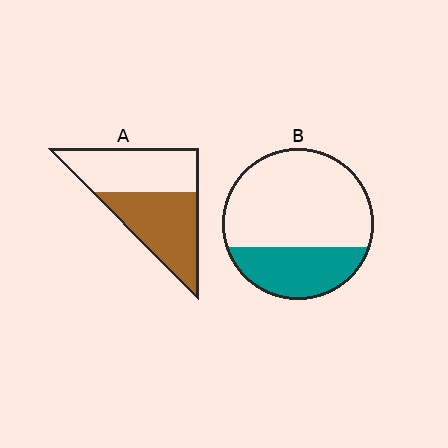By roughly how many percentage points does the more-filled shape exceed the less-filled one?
By roughly 20 percentage points (A over B).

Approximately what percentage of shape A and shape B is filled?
A is approximately 50% and B is approximately 30%.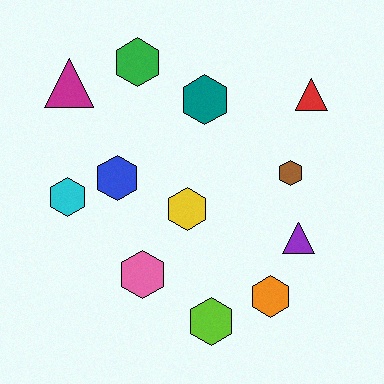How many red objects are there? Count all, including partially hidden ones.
There is 1 red object.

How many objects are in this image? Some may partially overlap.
There are 12 objects.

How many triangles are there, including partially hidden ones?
There are 3 triangles.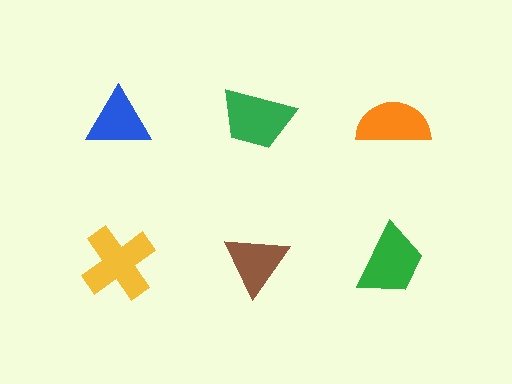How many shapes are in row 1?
3 shapes.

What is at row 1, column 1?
A blue triangle.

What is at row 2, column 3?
A green trapezoid.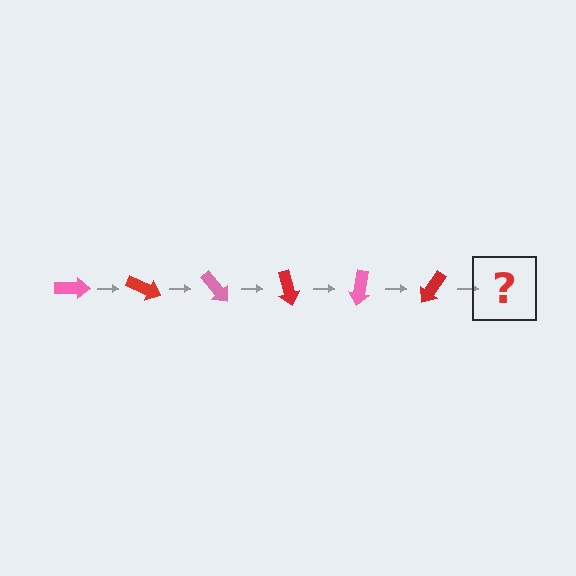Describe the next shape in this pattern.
It should be a pink arrow, rotated 150 degrees from the start.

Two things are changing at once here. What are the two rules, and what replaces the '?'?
The two rules are that it rotates 25 degrees each step and the color cycles through pink and red. The '?' should be a pink arrow, rotated 150 degrees from the start.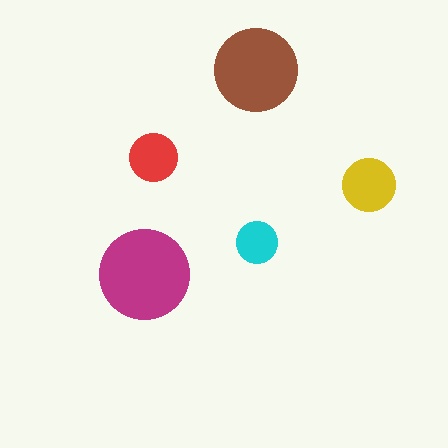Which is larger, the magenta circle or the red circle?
The magenta one.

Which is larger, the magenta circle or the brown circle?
The magenta one.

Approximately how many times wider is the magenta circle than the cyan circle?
About 2 times wider.